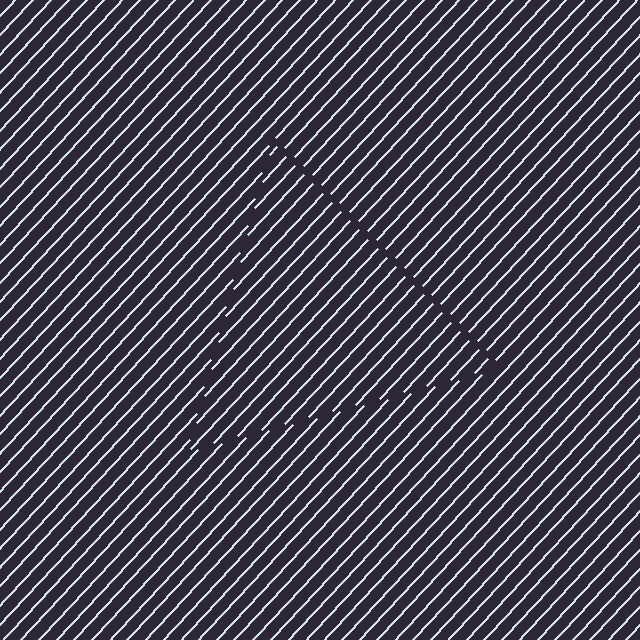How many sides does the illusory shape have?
3 sides — the line-ends trace a triangle.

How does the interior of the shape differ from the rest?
The interior of the shape contains the same grating, shifted by half a period — the contour is defined by the phase discontinuity where line-ends from the inner and outer gratings abut.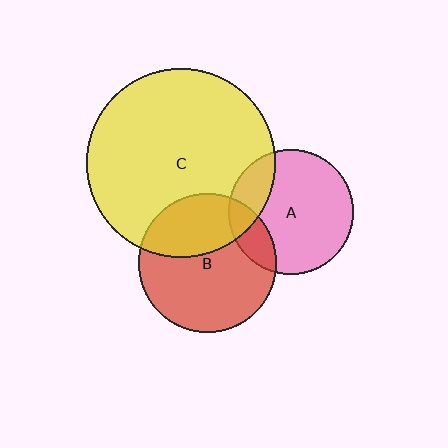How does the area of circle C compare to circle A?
Approximately 2.3 times.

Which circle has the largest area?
Circle C (yellow).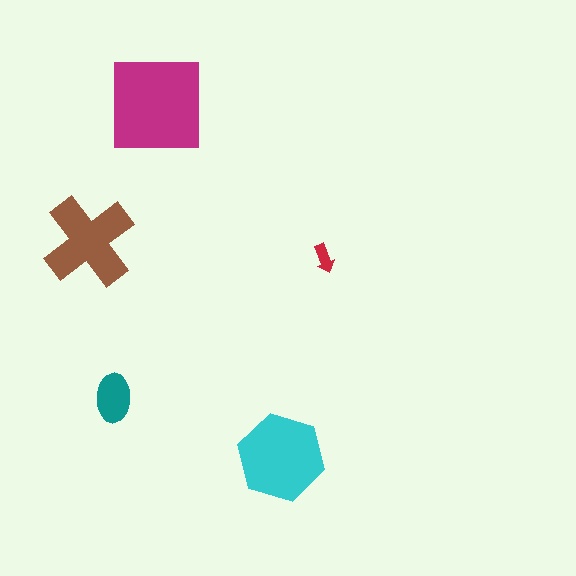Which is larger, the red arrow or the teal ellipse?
The teal ellipse.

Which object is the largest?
The magenta square.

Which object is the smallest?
The red arrow.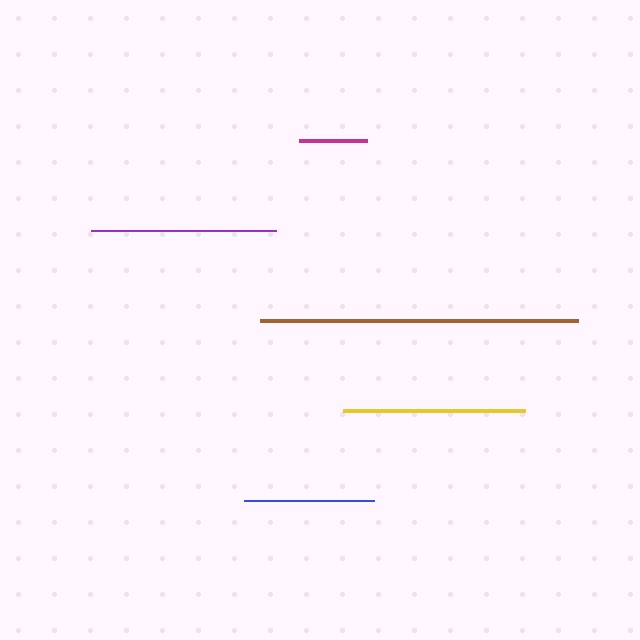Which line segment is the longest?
The brown line is the longest at approximately 318 pixels.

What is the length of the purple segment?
The purple segment is approximately 185 pixels long.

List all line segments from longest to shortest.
From longest to shortest: brown, purple, yellow, blue, magenta.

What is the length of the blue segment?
The blue segment is approximately 130 pixels long.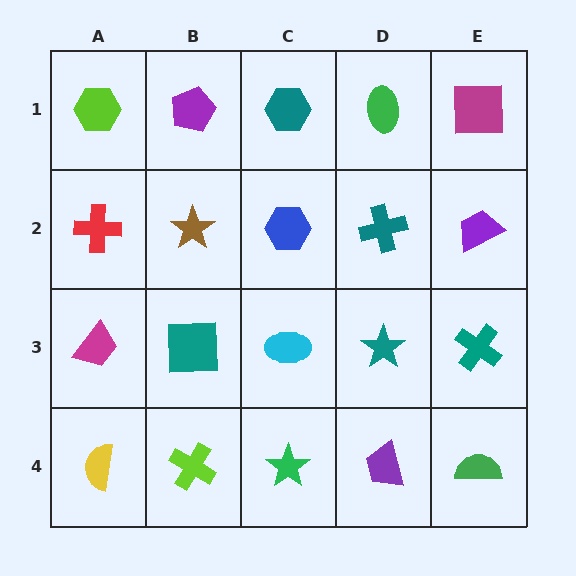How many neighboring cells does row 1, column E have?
2.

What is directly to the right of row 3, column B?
A cyan ellipse.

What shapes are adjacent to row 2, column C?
A teal hexagon (row 1, column C), a cyan ellipse (row 3, column C), a brown star (row 2, column B), a teal cross (row 2, column D).